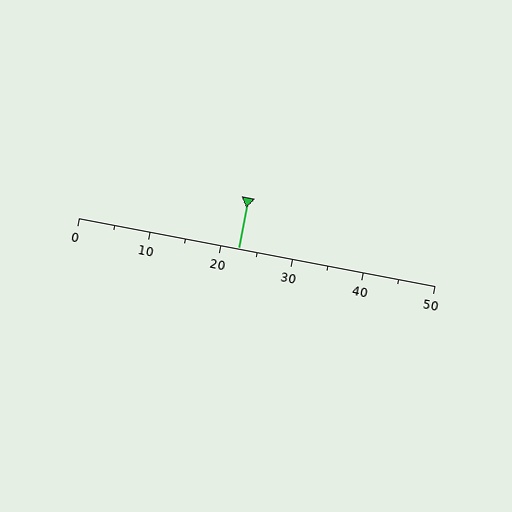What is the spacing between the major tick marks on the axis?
The major ticks are spaced 10 apart.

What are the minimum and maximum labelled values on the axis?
The axis runs from 0 to 50.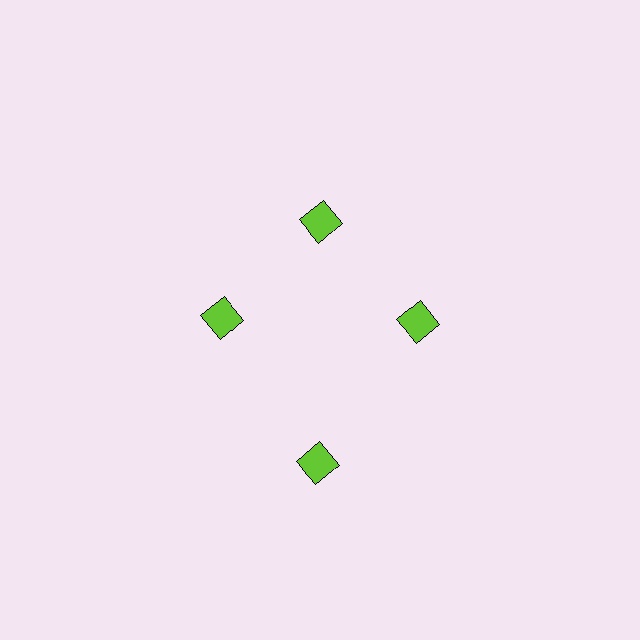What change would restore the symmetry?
The symmetry would be restored by moving it inward, back onto the ring so that all 4 diamonds sit at equal angles and equal distance from the center.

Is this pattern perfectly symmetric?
No. The 4 lime diamonds are arranged in a ring, but one element near the 6 o'clock position is pushed outward from the center, breaking the 4-fold rotational symmetry.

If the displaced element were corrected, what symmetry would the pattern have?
It would have 4-fold rotational symmetry — the pattern would map onto itself every 90 degrees.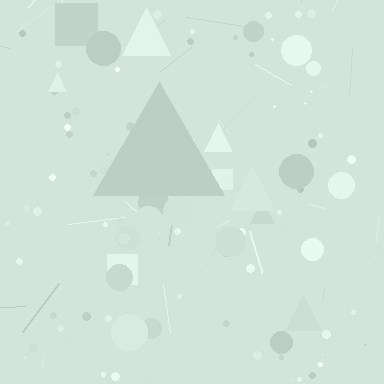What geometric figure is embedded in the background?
A triangle is embedded in the background.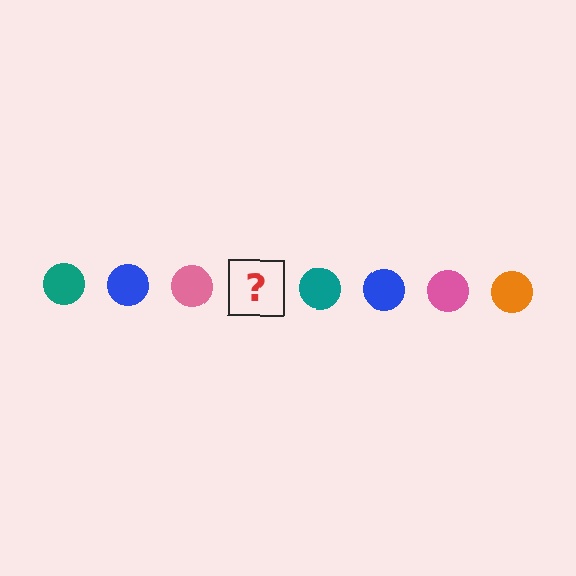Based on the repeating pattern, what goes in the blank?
The blank should be an orange circle.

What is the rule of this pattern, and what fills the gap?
The rule is that the pattern cycles through teal, blue, pink, orange circles. The gap should be filled with an orange circle.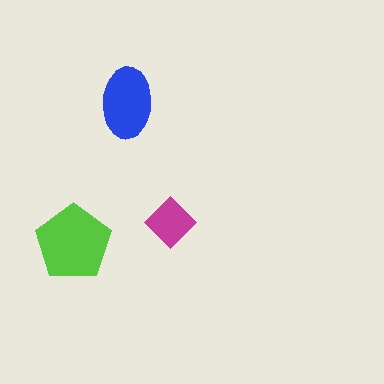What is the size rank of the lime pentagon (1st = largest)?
1st.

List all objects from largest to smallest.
The lime pentagon, the blue ellipse, the magenta diamond.